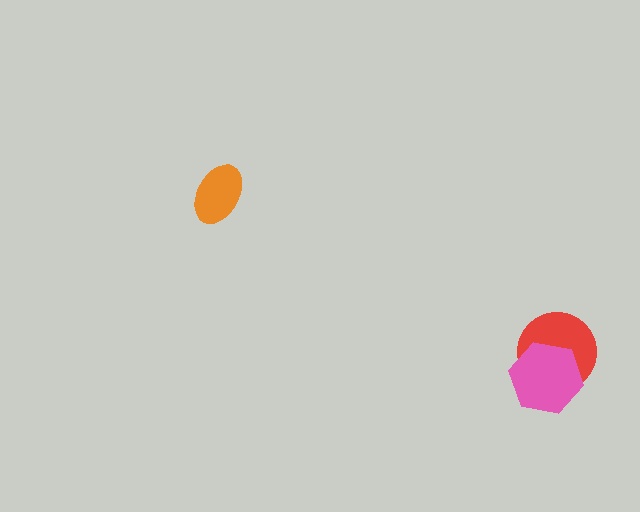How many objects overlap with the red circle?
1 object overlaps with the red circle.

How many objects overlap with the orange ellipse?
0 objects overlap with the orange ellipse.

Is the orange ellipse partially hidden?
No, no other shape covers it.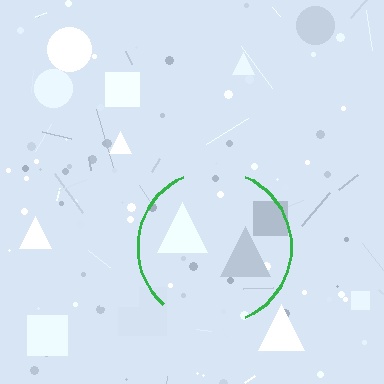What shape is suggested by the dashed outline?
The dashed outline suggests a circle.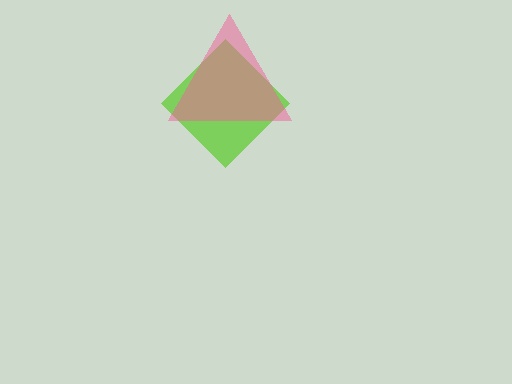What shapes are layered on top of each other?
The layered shapes are: a lime diamond, a pink triangle.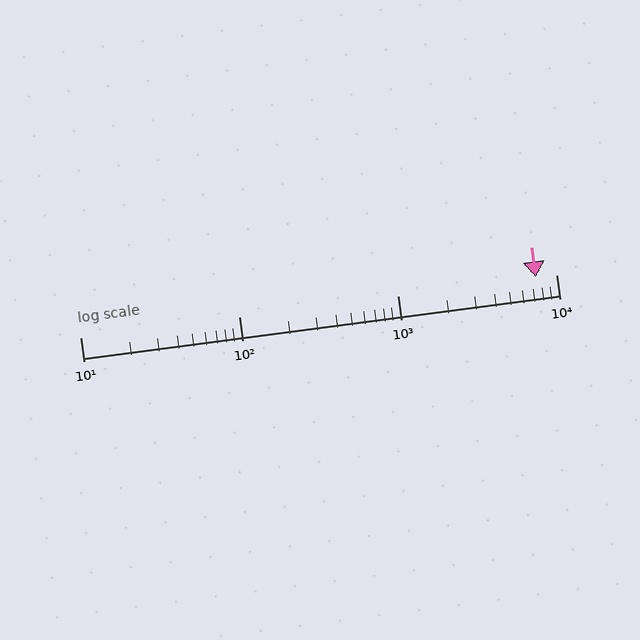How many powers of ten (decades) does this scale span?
The scale spans 3 decades, from 10 to 10000.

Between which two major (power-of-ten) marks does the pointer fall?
The pointer is between 1000 and 10000.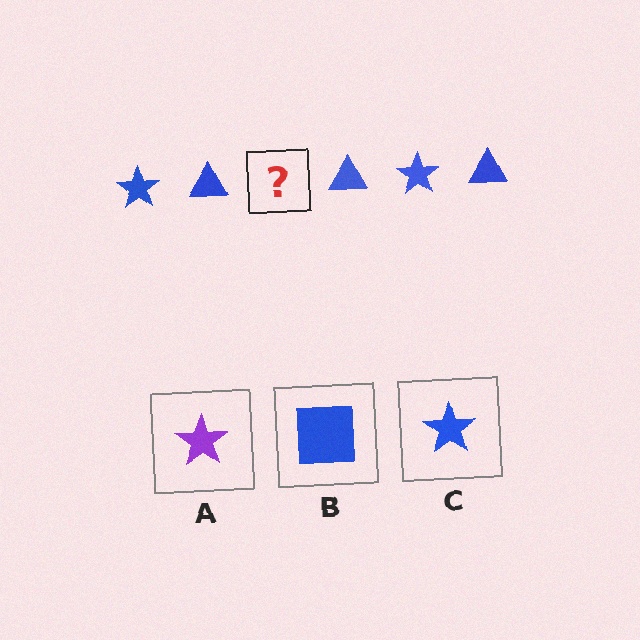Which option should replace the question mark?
Option C.